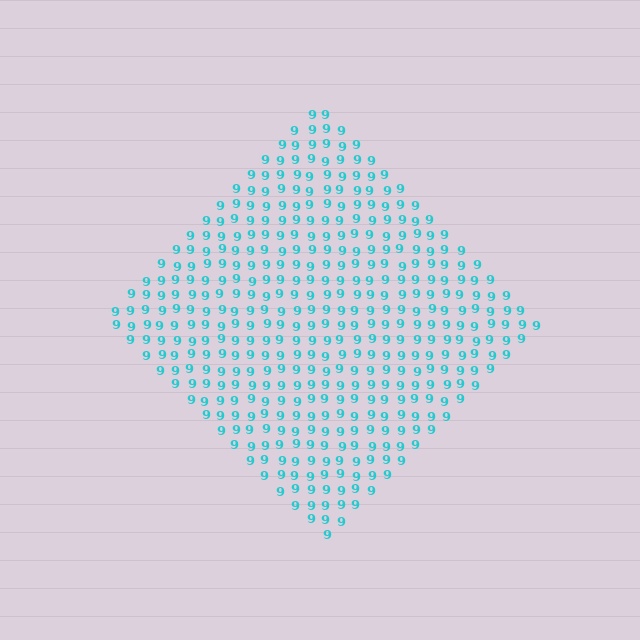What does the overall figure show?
The overall figure shows a diamond.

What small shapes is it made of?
It is made of small digit 9's.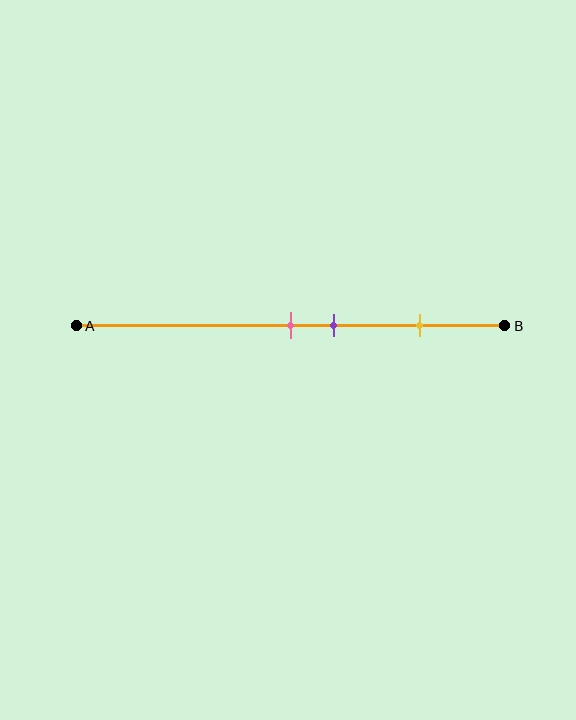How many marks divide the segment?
There are 3 marks dividing the segment.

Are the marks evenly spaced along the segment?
No, the marks are not evenly spaced.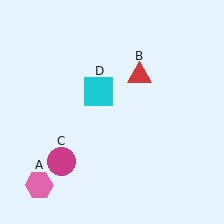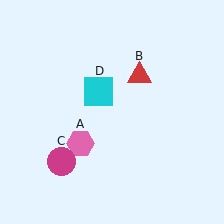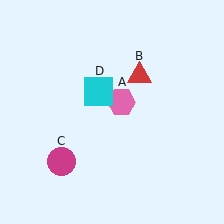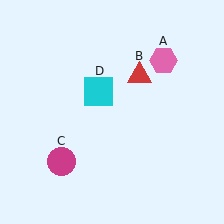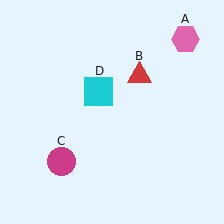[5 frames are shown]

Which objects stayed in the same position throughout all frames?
Red triangle (object B) and magenta circle (object C) and cyan square (object D) remained stationary.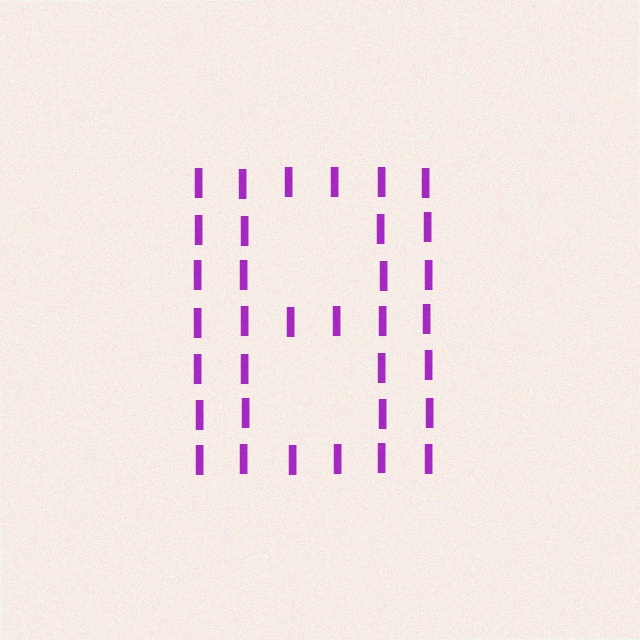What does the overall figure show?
The overall figure shows the letter B.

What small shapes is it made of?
It is made of small letter I's.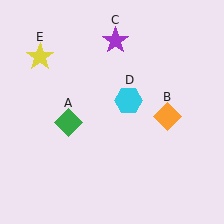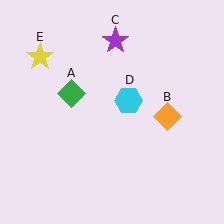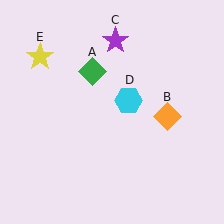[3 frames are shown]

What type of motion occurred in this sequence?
The green diamond (object A) rotated clockwise around the center of the scene.